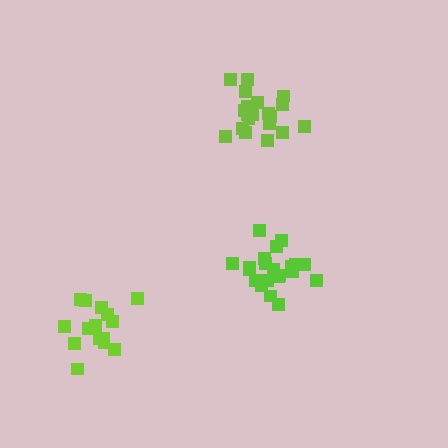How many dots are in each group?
Group 1: 16 dots, Group 2: 21 dots, Group 3: 21 dots (58 total).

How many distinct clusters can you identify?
There are 3 distinct clusters.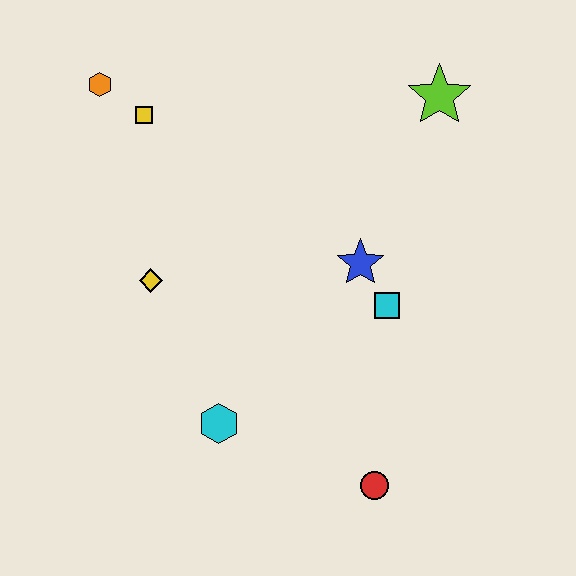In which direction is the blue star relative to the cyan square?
The blue star is above the cyan square.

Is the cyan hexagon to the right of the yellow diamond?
Yes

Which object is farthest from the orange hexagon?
The red circle is farthest from the orange hexagon.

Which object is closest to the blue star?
The cyan square is closest to the blue star.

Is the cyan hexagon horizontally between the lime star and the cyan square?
No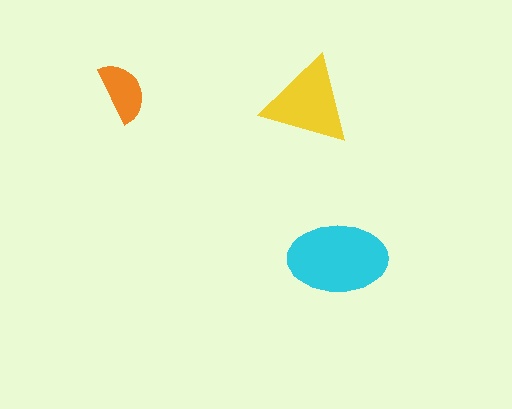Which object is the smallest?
The orange semicircle.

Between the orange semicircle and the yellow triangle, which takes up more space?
The yellow triangle.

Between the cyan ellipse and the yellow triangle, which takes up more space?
The cyan ellipse.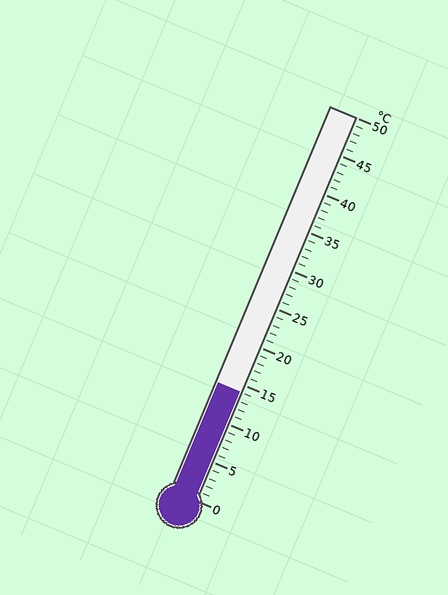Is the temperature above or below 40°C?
The temperature is below 40°C.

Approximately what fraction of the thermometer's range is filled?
The thermometer is filled to approximately 30% of its range.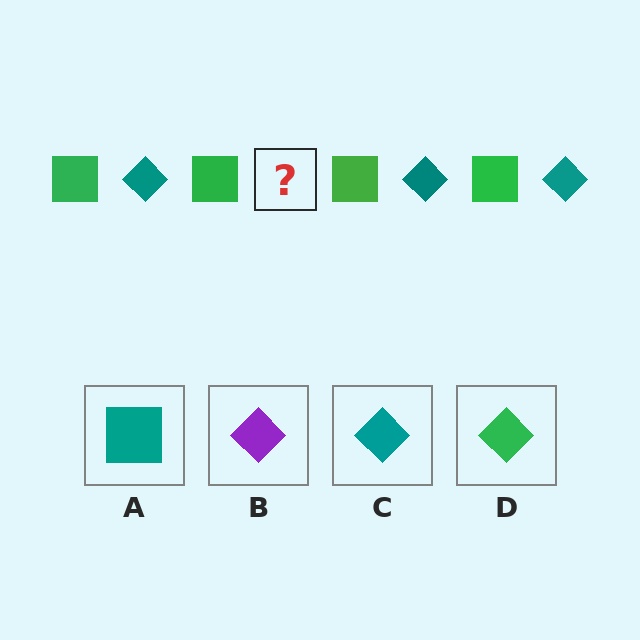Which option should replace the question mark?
Option C.